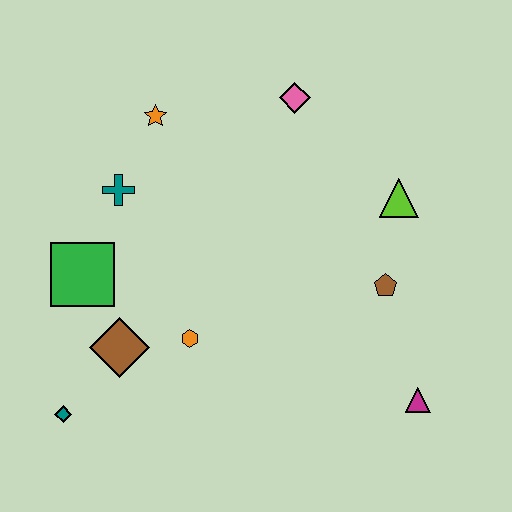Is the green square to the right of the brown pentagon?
No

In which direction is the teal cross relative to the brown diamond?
The teal cross is above the brown diamond.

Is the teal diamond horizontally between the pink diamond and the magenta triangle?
No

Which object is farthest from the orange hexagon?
The pink diamond is farthest from the orange hexagon.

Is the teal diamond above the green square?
No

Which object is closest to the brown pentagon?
The lime triangle is closest to the brown pentagon.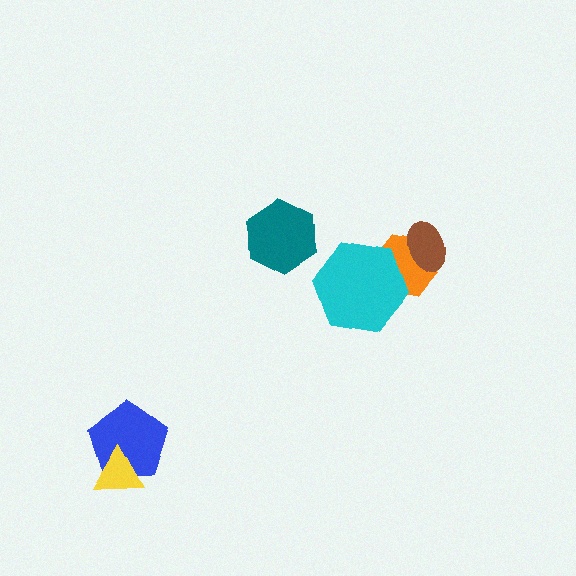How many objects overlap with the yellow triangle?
1 object overlaps with the yellow triangle.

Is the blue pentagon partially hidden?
Yes, it is partially covered by another shape.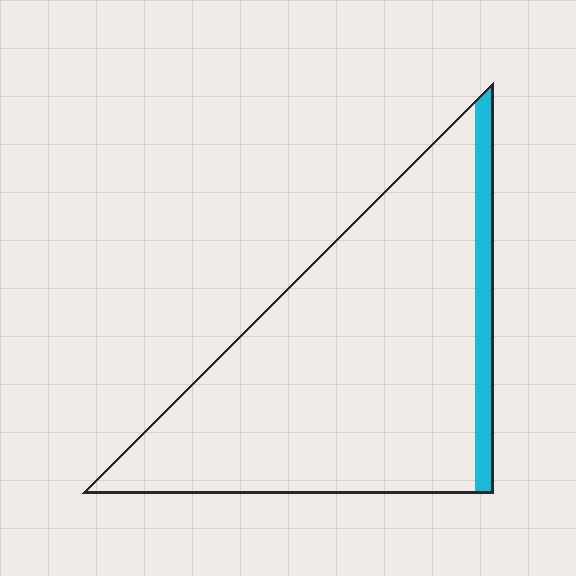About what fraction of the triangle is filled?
About one tenth (1/10).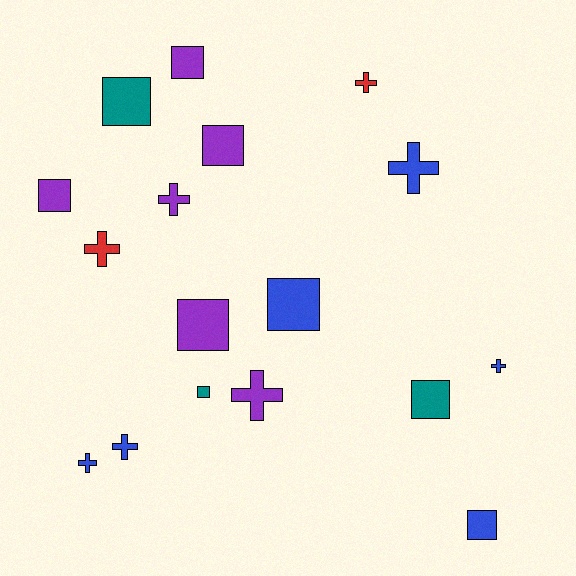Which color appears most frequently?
Blue, with 6 objects.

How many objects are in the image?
There are 17 objects.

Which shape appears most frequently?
Square, with 9 objects.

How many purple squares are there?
There are 4 purple squares.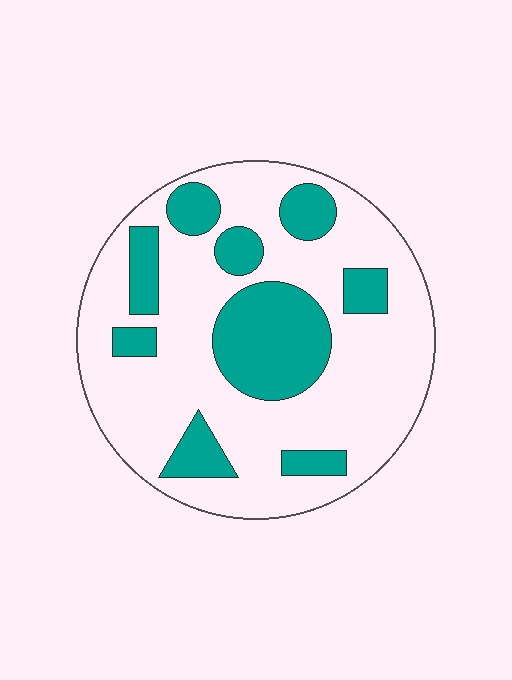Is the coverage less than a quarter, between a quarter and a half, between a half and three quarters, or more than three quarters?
Between a quarter and a half.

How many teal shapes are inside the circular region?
9.